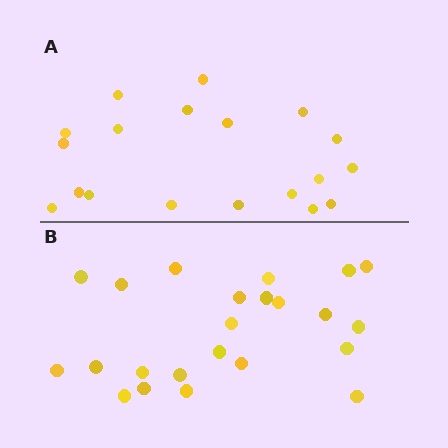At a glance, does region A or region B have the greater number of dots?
Region B (the bottom region) has more dots.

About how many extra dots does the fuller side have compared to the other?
Region B has about 4 more dots than region A.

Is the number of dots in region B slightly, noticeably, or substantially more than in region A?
Region B has only slightly more — the two regions are fairly close. The ratio is roughly 1.2 to 1.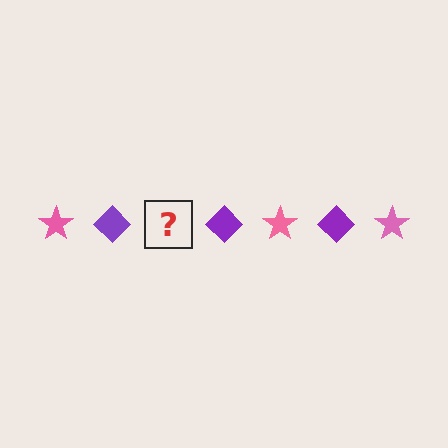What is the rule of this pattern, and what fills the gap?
The rule is that the pattern alternates between pink star and purple diamond. The gap should be filled with a pink star.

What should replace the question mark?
The question mark should be replaced with a pink star.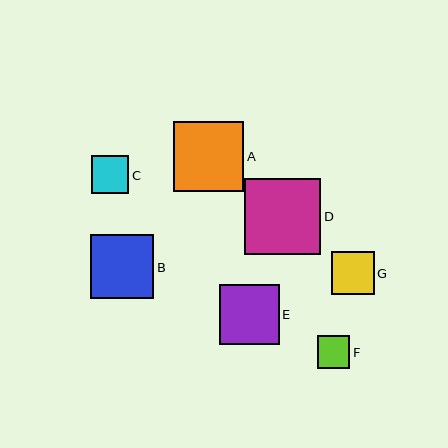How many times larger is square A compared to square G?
Square A is approximately 1.6 times the size of square G.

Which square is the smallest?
Square F is the smallest with a size of approximately 32 pixels.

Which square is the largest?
Square D is the largest with a size of approximately 76 pixels.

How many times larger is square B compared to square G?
Square B is approximately 1.5 times the size of square G.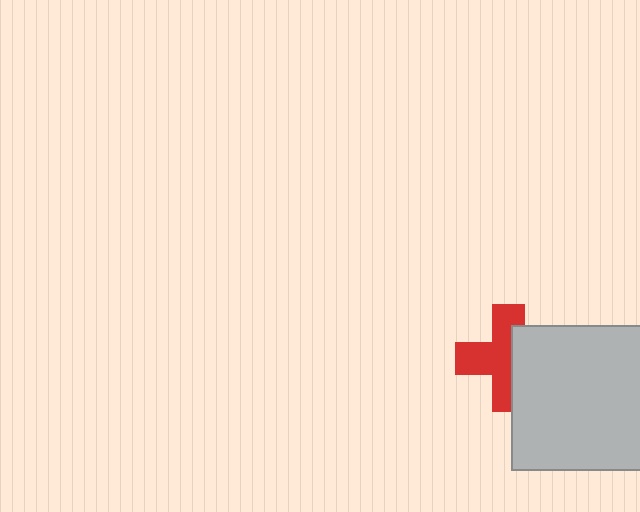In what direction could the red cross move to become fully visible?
The red cross could move left. That would shift it out from behind the light gray rectangle entirely.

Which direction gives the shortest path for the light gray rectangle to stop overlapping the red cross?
Moving right gives the shortest separation.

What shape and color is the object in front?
The object in front is a light gray rectangle.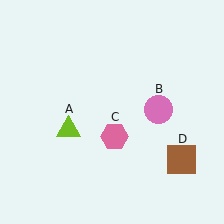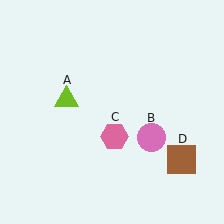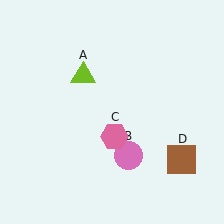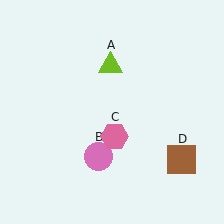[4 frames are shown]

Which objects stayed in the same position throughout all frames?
Pink hexagon (object C) and brown square (object D) remained stationary.